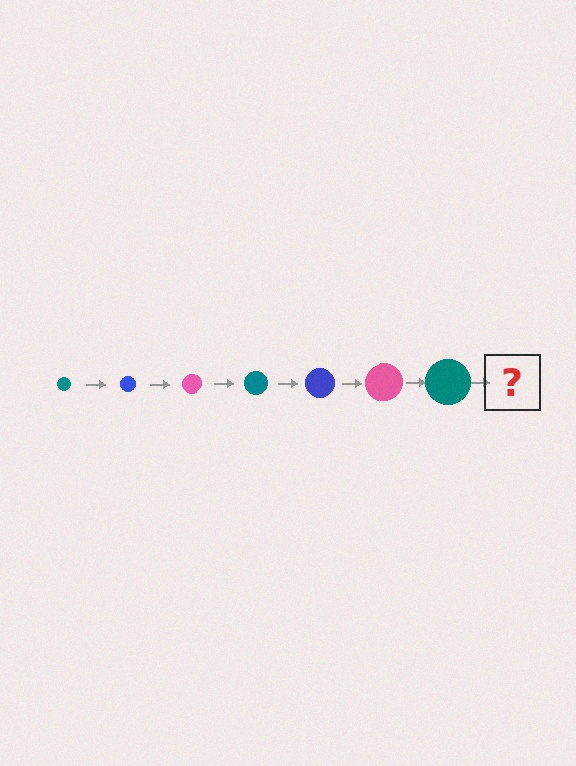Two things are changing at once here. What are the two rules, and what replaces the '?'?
The two rules are that the circle grows larger each step and the color cycles through teal, blue, and pink. The '?' should be a blue circle, larger than the previous one.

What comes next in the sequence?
The next element should be a blue circle, larger than the previous one.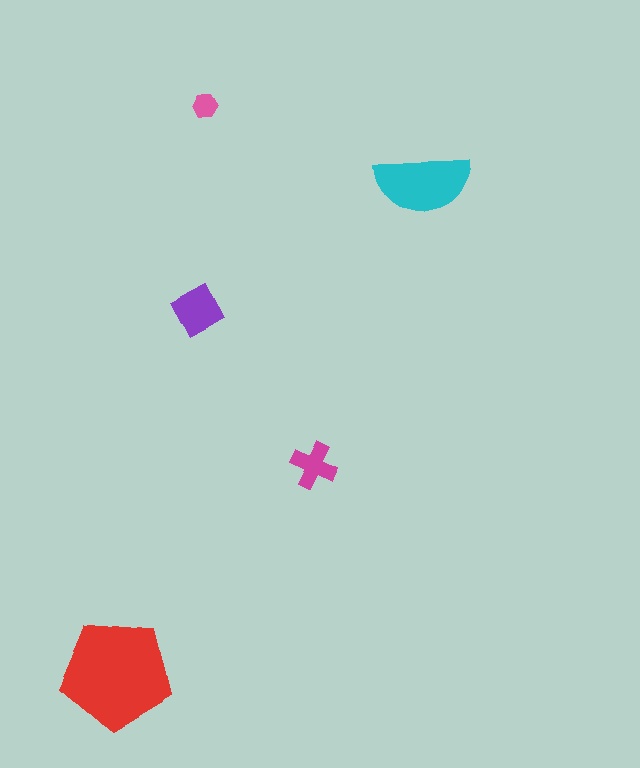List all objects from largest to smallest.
The red pentagon, the cyan semicircle, the purple diamond, the magenta cross, the pink hexagon.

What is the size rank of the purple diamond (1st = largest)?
3rd.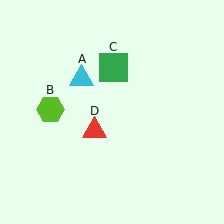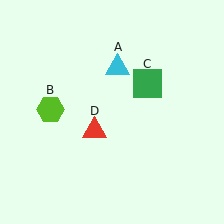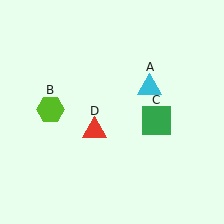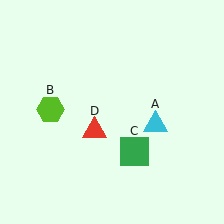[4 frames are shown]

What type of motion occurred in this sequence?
The cyan triangle (object A), green square (object C) rotated clockwise around the center of the scene.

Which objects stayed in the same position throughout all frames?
Lime hexagon (object B) and red triangle (object D) remained stationary.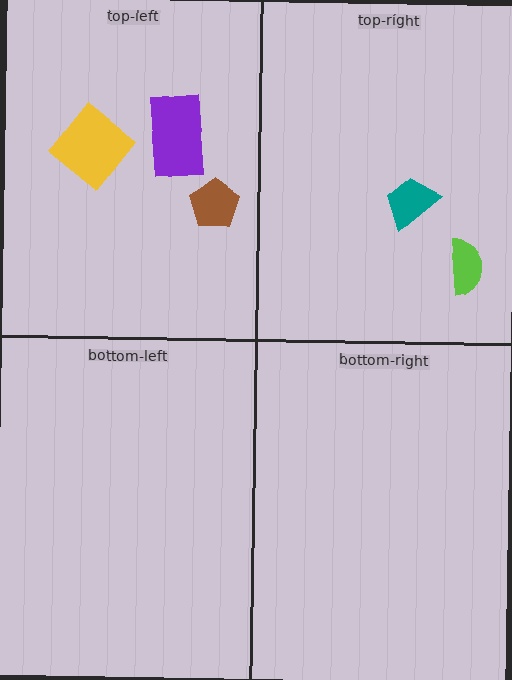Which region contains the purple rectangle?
The top-left region.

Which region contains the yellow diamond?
The top-left region.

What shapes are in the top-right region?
The teal trapezoid, the lime semicircle.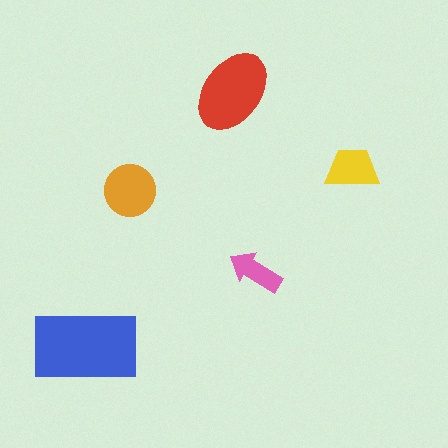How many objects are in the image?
There are 5 objects in the image.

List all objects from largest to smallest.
The blue rectangle, the red ellipse, the orange circle, the yellow trapezoid, the pink arrow.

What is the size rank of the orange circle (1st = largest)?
3rd.